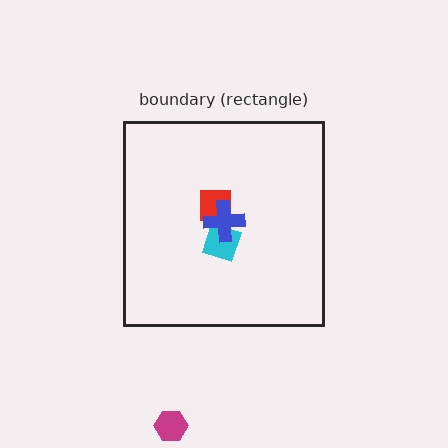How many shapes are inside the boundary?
3 inside, 1 outside.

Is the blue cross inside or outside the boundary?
Inside.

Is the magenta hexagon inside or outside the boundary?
Outside.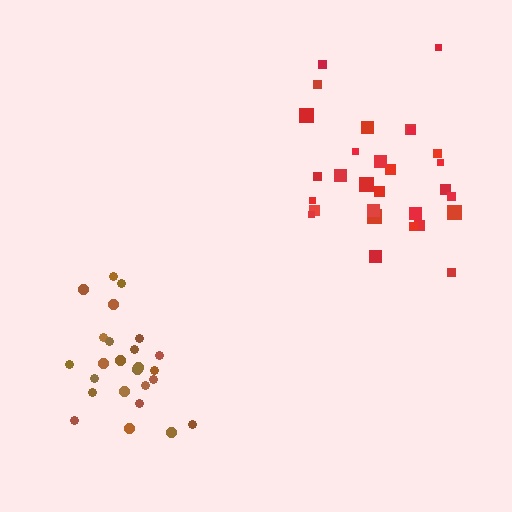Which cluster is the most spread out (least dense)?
Red.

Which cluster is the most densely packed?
Brown.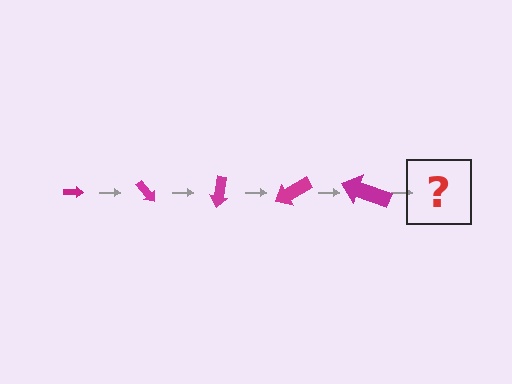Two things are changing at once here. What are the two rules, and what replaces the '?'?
The two rules are that the arrow grows larger each step and it rotates 50 degrees each step. The '?' should be an arrow, larger than the previous one and rotated 250 degrees from the start.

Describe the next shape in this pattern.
It should be an arrow, larger than the previous one and rotated 250 degrees from the start.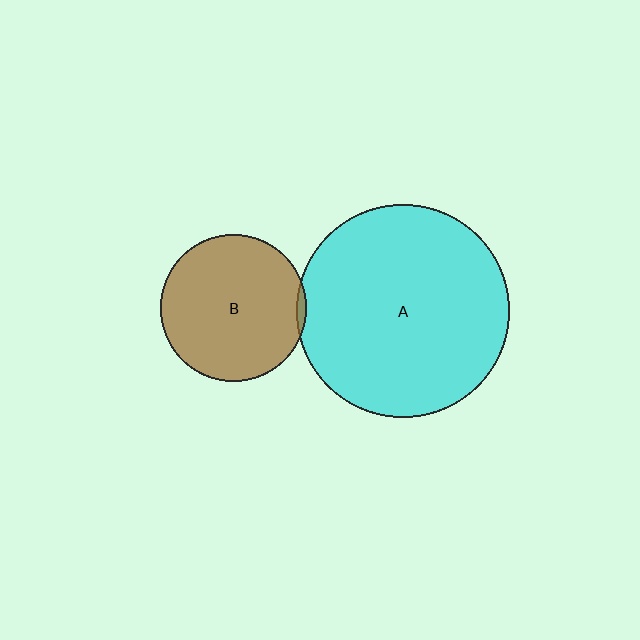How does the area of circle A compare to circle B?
Approximately 2.1 times.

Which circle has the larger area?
Circle A (cyan).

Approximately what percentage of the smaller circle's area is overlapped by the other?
Approximately 5%.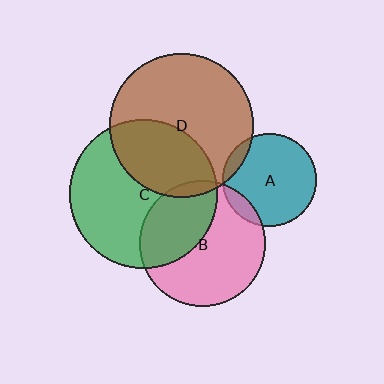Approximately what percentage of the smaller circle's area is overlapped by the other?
Approximately 5%.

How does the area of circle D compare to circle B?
Approximately 1.3 times.